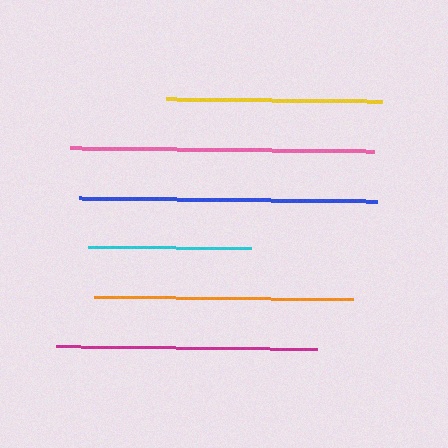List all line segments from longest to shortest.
From longest to shortest: pink, blue, magenta, orange, yellow, cyan.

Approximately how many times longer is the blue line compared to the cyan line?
The blue line is approximately 1.8 times the length of the cyan line.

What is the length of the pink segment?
The pink segment is approximately 304 pixels long.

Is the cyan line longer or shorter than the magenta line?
The magenta line is longer than the cyan line.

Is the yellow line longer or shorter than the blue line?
The blue line is longer than the yellow line.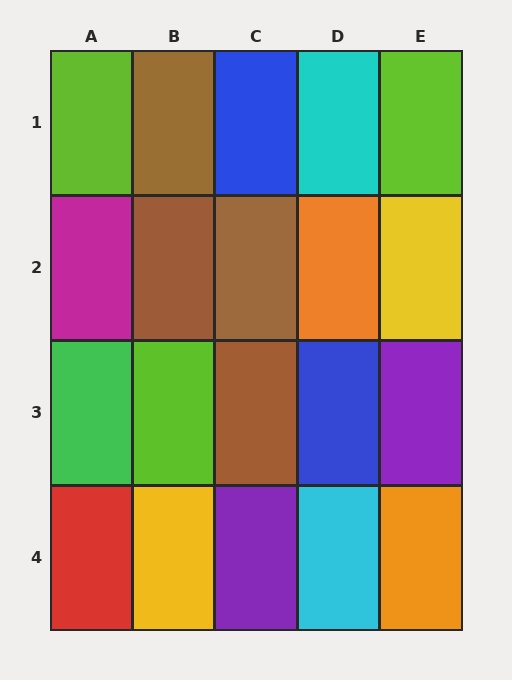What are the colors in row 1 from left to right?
Lime, brown, blue, cyan, lime.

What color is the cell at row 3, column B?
Lime.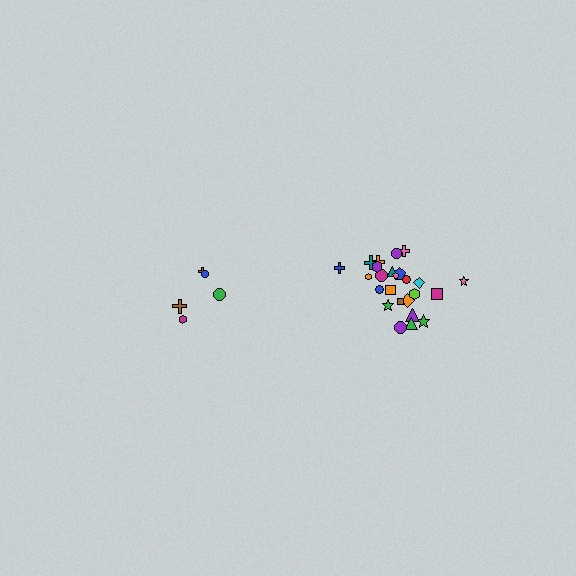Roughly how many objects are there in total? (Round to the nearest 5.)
Roughly 30 objects in total.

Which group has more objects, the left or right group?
The right group.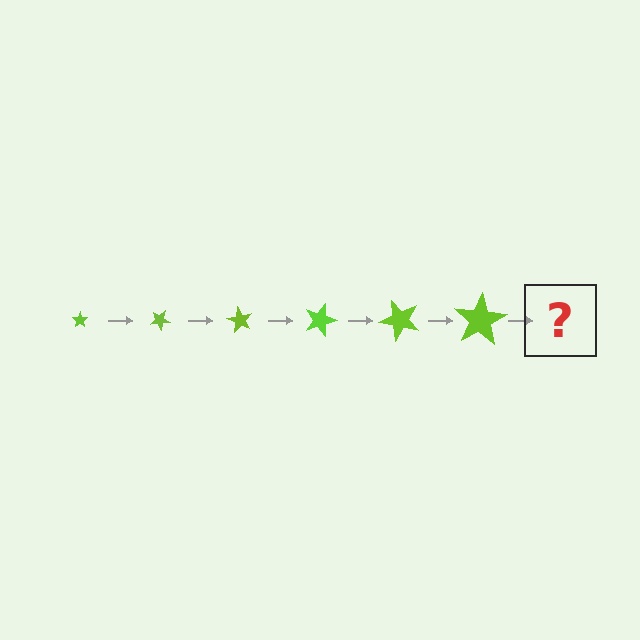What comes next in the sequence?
The next element should be a star, larger than the previous one and rotated 180 degrees from the start.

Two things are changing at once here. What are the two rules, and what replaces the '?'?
The two rules are that the star grows larger each step and it rotates 30 degrees each step. The '?' should be a star, larger than the previous one and rotated 180 degrees from the start.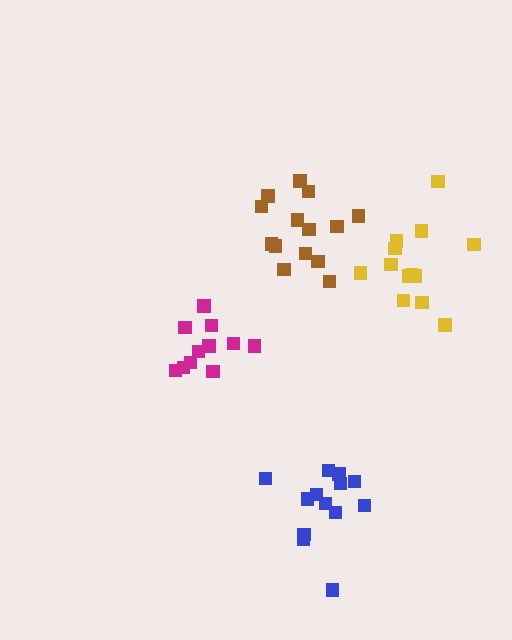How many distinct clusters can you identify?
There are 4 distinct clusters.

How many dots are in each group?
Group 1: 14 dots, Group 2: 11 dots, Group 3: 13 dots, Group 4: 13 dots (51 total).